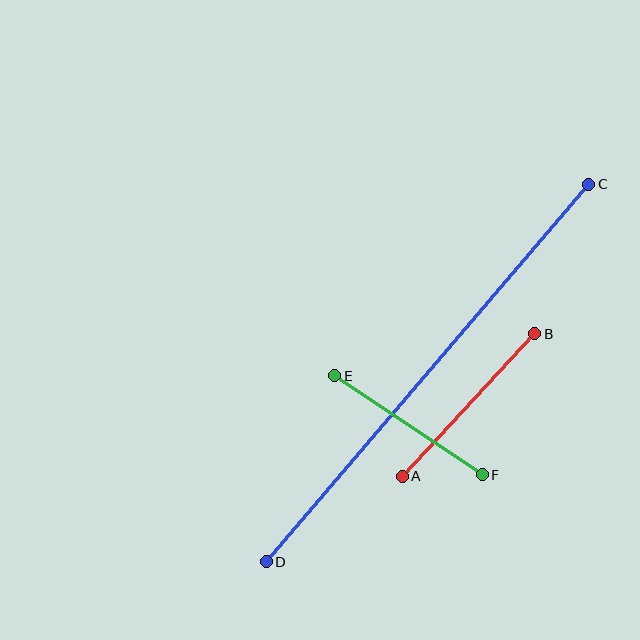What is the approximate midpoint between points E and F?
The midpoint is at approximately (409, 425) pixels.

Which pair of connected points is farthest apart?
Points C and D are farthest apart.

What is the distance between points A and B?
The distance is approximately 194 pixels.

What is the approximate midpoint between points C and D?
The midpoint is at approximately (428, 373) pixels.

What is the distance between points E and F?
The distance is approximately 178 pixels.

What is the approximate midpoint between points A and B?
The midpoint is at approximately (468, 405) pixels.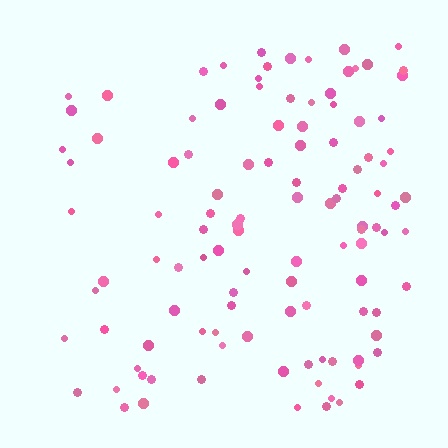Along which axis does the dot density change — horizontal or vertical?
Horizontal.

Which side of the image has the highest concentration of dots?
The right.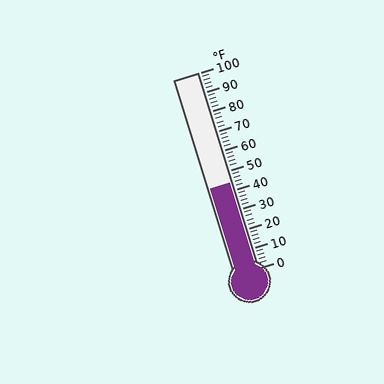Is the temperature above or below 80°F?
The temperature is below 80°F.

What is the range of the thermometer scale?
The thermometer scale ranges from 0°F to 100°F.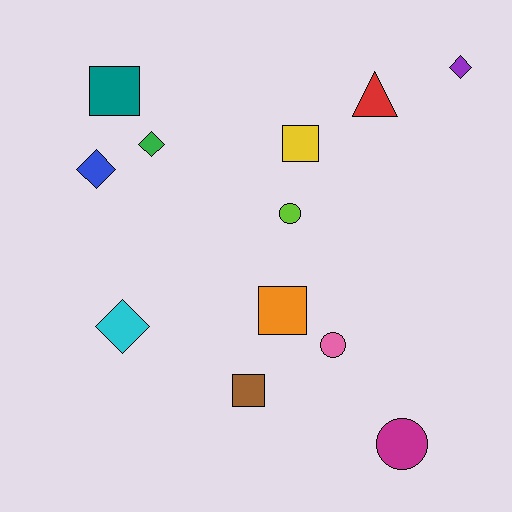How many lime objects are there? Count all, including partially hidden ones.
There is 1 lime object.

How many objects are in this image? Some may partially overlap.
There are 12 objects.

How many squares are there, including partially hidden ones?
There are 4 squares.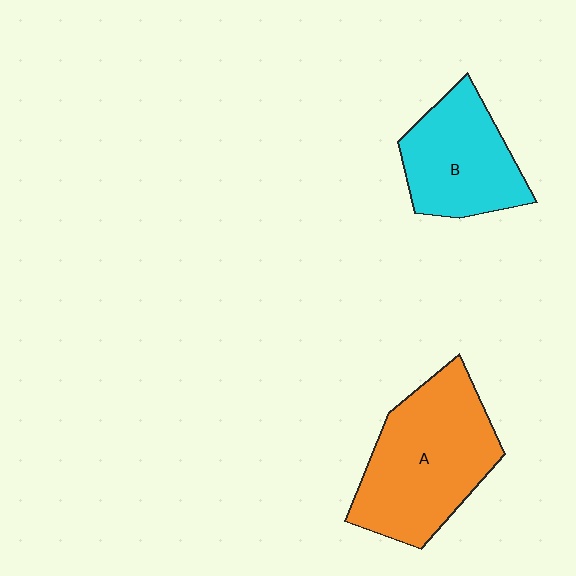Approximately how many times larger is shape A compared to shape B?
Approximately 1.4 times.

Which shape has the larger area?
Shape A (orange).